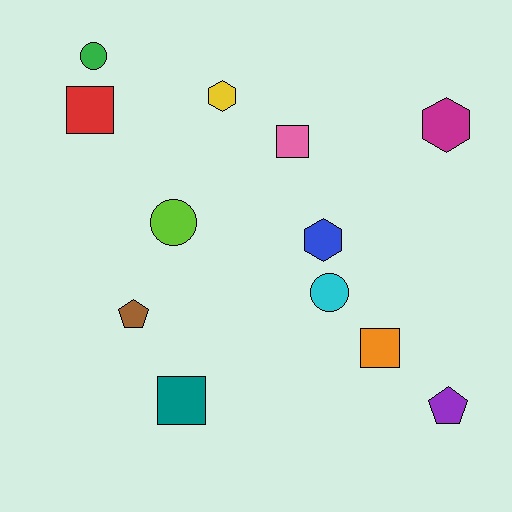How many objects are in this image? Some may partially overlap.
There are 12 objects.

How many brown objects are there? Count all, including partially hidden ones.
There is 1 brown object.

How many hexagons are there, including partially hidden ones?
There are 3 hexagons.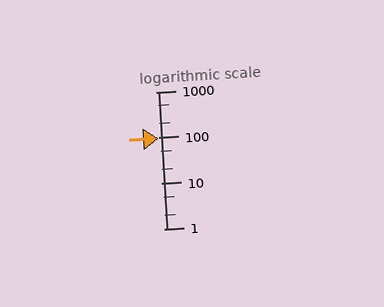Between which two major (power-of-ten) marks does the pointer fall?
The pointer is between 10 and 100.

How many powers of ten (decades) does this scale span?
The scale spans 3 decades, from 1 to 1000.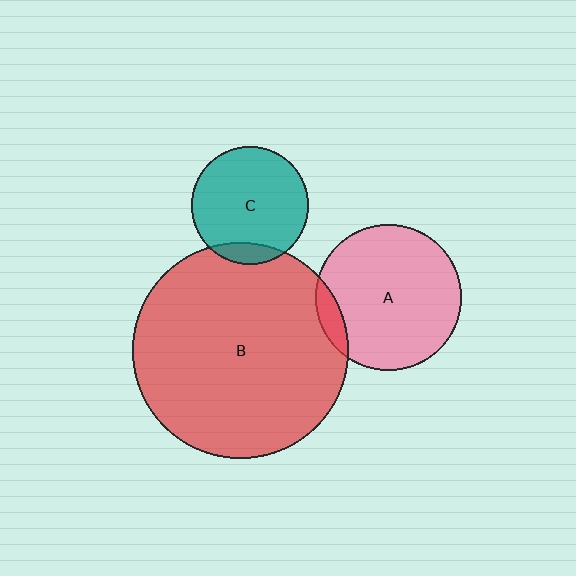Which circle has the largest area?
Circle B (red).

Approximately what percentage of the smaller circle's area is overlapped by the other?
Approximately 10%.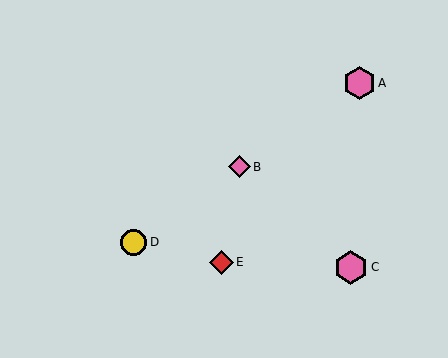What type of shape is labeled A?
Shape A is a pink hexagon.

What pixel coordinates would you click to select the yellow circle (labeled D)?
Click at (134, 242) to select the yellow circle D.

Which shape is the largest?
The pink hexagon (labeled C) is the largest.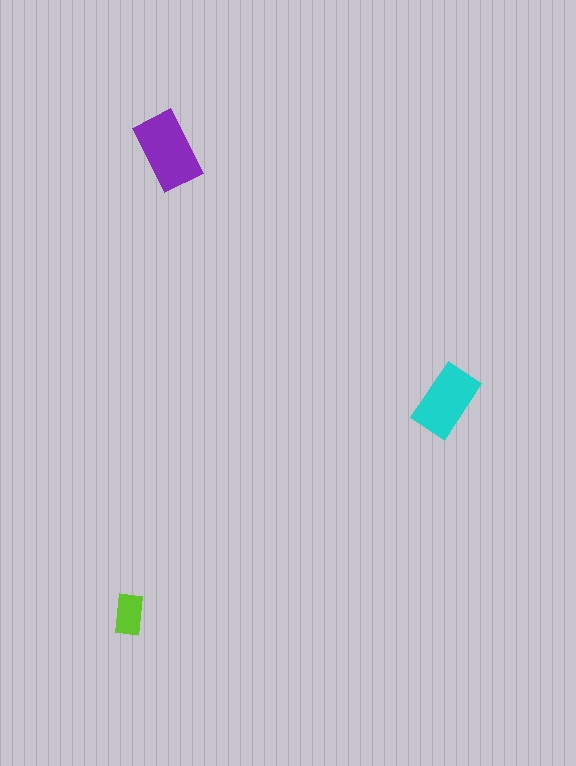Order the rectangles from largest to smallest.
the purple one, the cyan one, the lime one.